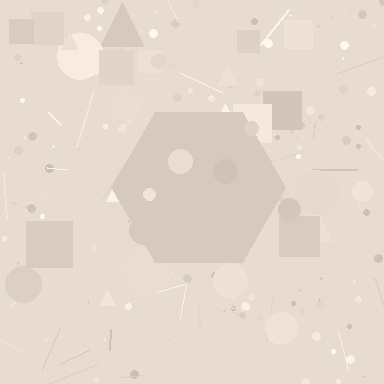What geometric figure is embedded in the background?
A hexagon is embedded in the background.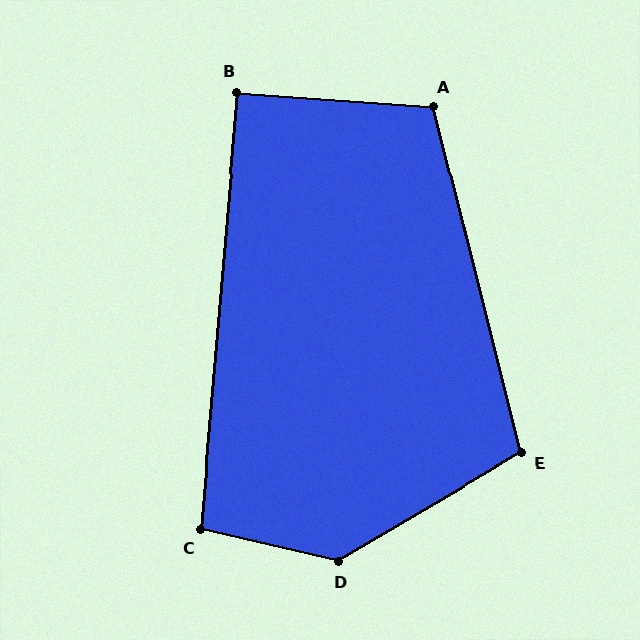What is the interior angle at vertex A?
Approximately 108 degrees (obtuse).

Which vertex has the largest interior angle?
D, at approximately 137 degrees.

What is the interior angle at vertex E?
Approximately 106 degrees (obtuse).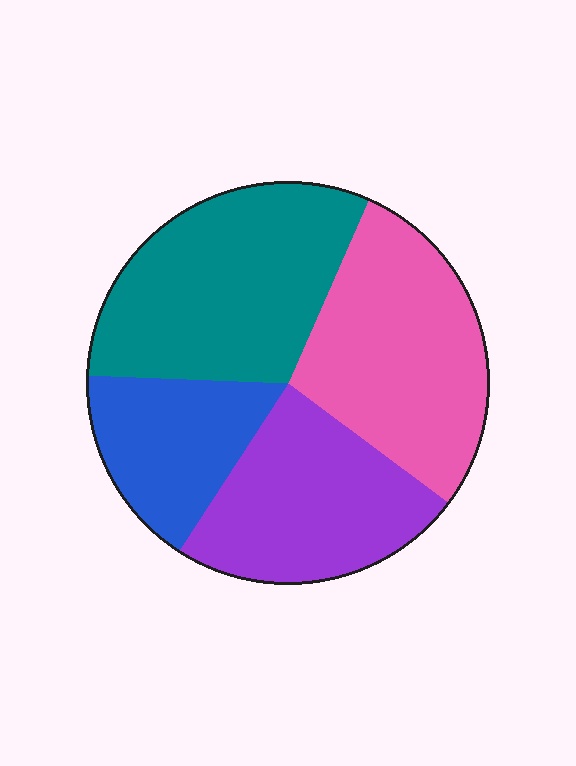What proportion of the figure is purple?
Purple takes up less than a quarter of the figure.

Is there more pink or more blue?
Pink.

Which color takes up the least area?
Blue, at roughly 15%.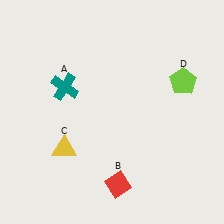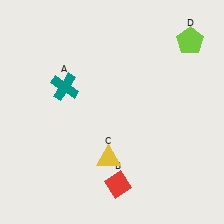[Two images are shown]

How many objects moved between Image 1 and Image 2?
2 objects moved between the two images.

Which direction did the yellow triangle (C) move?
The yellow triangle (C) moved right.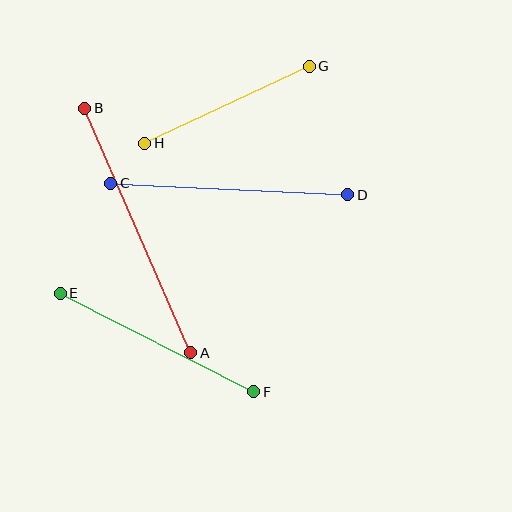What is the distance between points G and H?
The distance is approximately 182 pixels.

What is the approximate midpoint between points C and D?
The midpoint is at approximately (229, 189) pixels.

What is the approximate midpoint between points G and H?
The midpoint is at approximately (227, 105) pixels.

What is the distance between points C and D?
The distance is approximately 237 pixels.